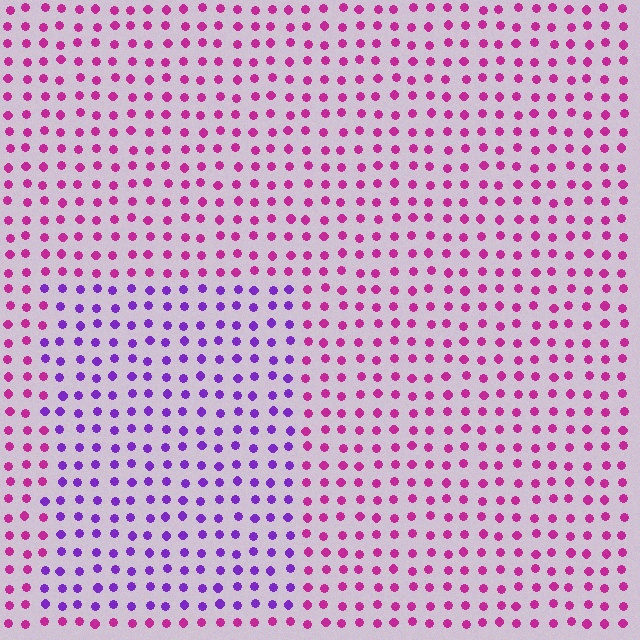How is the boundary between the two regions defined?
The boundary is defined purely by a slight shift in hue (about 44 degrees). Spacing, size, and orientation are identical on both sides.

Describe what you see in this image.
The image is filled with small magenta elements in a uniform arrangement. A rectangle-shaped region is visible where the elements are tinted to a slightly different hue, forming a subtle color boundary.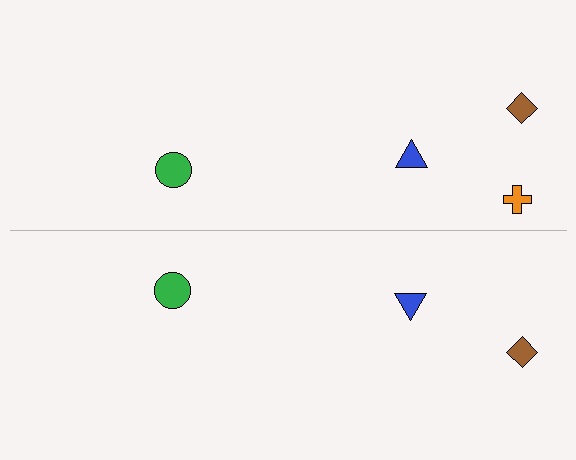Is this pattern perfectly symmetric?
No, the pattern is not perfectly symmetric. A orange cross is missing from the bottom side.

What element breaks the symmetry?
A orange cross is missing from the bottom side.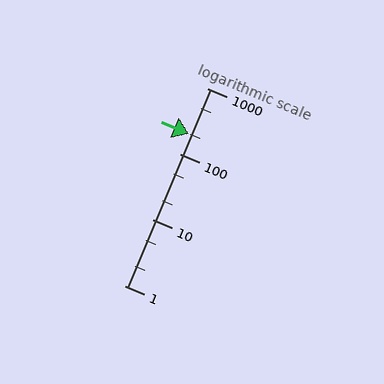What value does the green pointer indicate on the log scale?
The pointer indicates approximately 200.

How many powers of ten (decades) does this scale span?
The scale spans 3 decades, from 1 to 1000.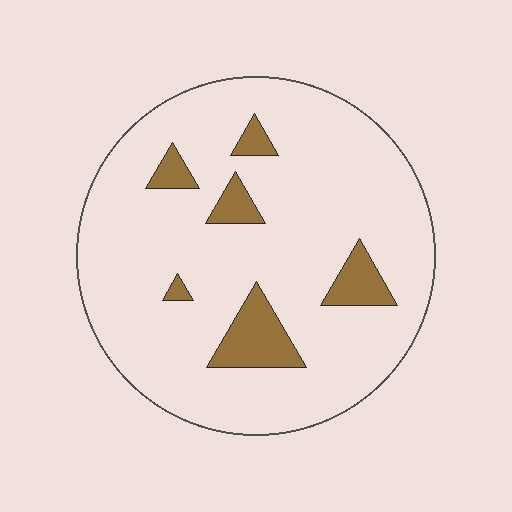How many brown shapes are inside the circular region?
6.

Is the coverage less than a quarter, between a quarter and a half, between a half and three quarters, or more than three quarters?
Less than a quarter.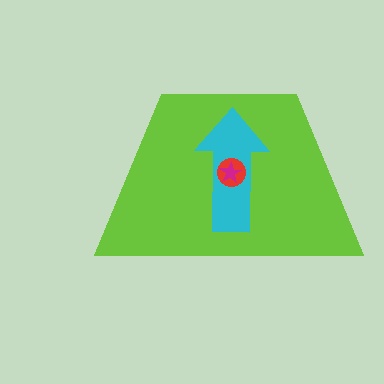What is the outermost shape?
The lime trapezoid.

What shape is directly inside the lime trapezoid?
The cyan arrow.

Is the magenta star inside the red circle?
Yes.